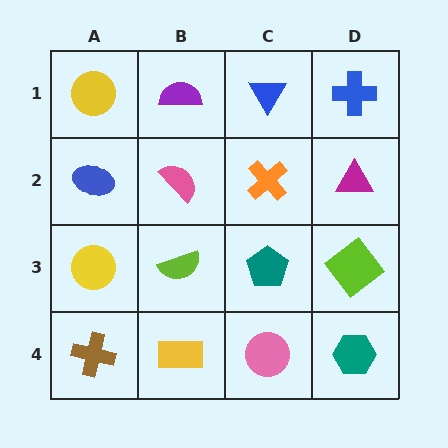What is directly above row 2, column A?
A yellow circle.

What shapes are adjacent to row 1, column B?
A pink semicircle (row 2, column B), a yellow circle (row 1, column A), a blue triangle (row 1, column C).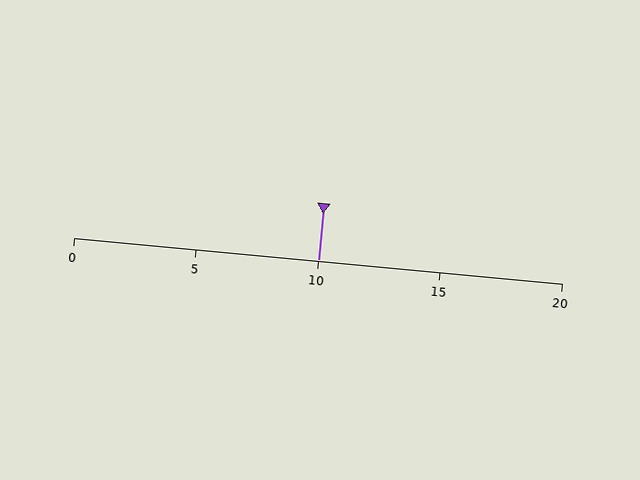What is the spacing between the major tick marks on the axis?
The major ticks are spaced 5 apart.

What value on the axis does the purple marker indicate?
The marker indicates approximately 10.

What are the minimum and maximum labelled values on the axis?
The axis runs from 0 to 20.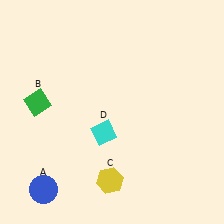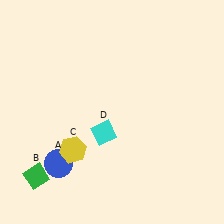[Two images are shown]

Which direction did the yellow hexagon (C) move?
The yellow hexagon (C) moved left.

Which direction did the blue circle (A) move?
The blue circle (A) moved up.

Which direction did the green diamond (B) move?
The green diamond (B) moved down.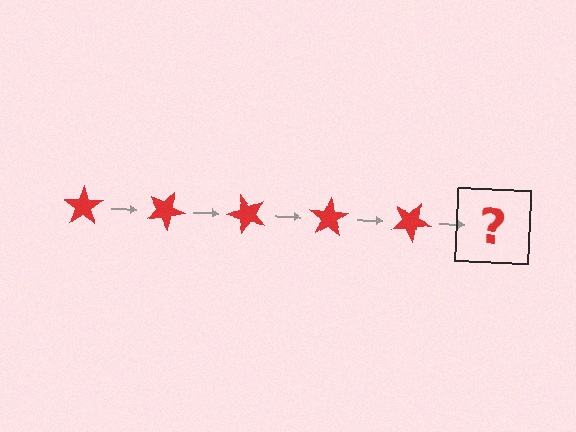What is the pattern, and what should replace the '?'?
The pattern is that the star rotates 25 degrees each step. The '?' should be a red star rotated 125 degrees.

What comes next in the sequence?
The next element should be a red star rotated 125 degrees.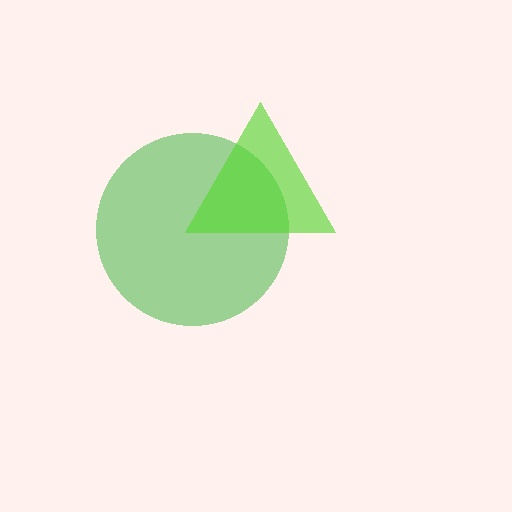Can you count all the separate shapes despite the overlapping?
Yes, there are 2 separate shapes.